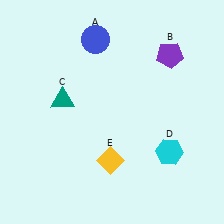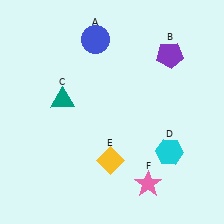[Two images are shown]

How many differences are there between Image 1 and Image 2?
There is 1 difference between the two images.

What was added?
A pink star (F) was added in Image 2.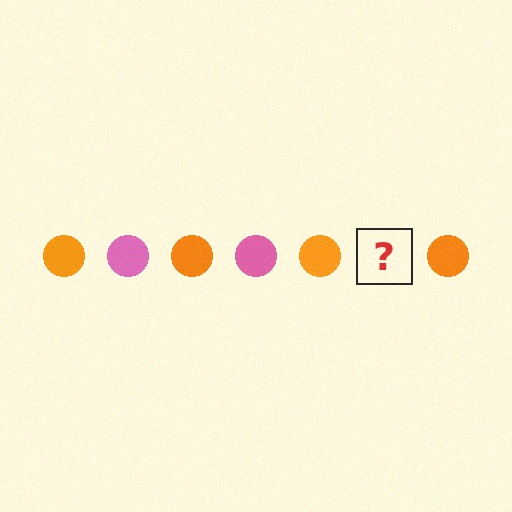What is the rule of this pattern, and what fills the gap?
The rule is that the pattern cycles through orange, pink circles. The gap should be filled with a pink circle.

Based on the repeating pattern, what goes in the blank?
The blank should be a pink circle.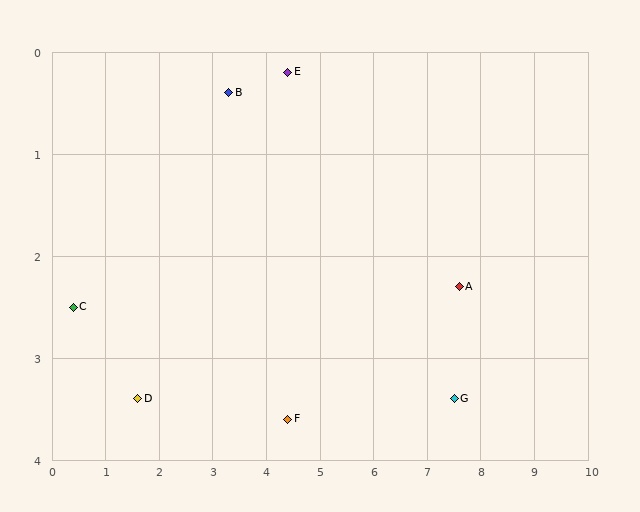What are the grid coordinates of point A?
Point A is at approximately (7.6, 2.3).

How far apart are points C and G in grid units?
Points C and G are about 7.2 grid units apart.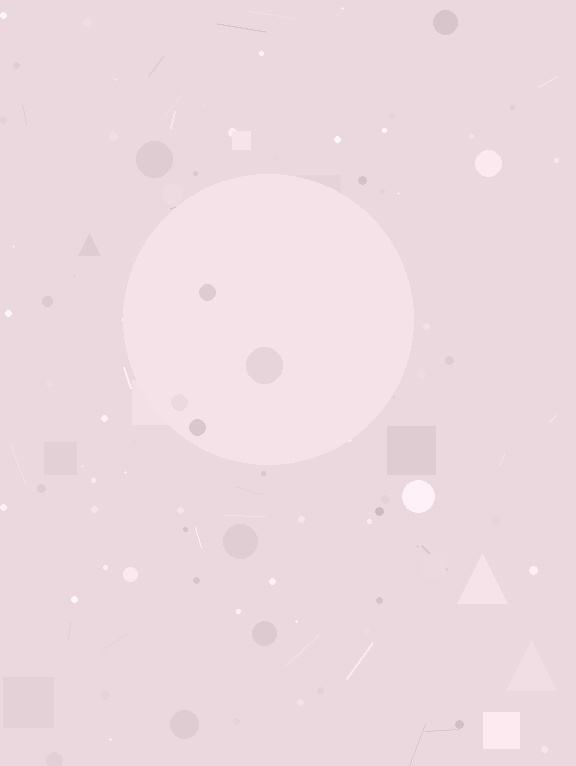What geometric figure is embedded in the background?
A circle is embedded in the background.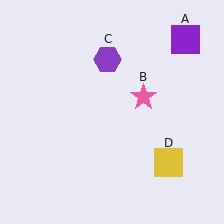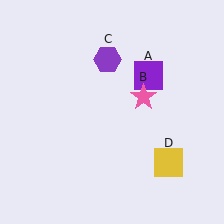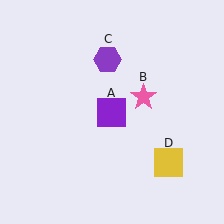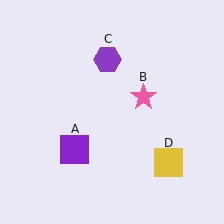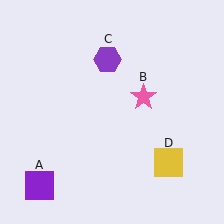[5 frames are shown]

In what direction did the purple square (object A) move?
The purple square (object A) moved down and to the left.